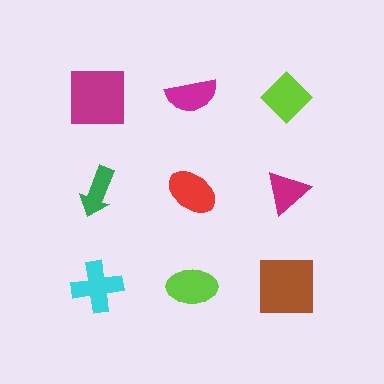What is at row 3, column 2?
A lime ellipse.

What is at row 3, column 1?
A cyan cross.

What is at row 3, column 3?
A brown square.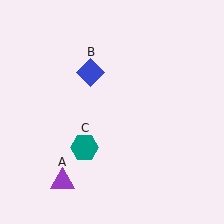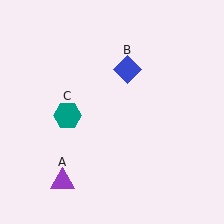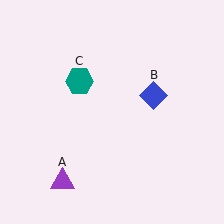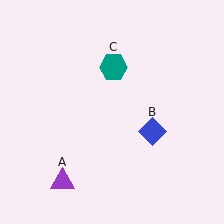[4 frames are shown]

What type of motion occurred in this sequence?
The blue diamond (object B), teal hexagon (object C) rotated clockwise around the center of the scene.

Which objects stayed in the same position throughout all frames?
Purple triangle (object A) remained stationary.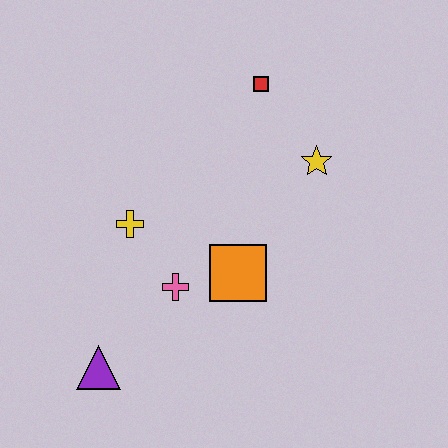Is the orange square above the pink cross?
Yes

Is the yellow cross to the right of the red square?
No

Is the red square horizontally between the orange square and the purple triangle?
No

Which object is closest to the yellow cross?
The pink cross is closest to the yellow cross.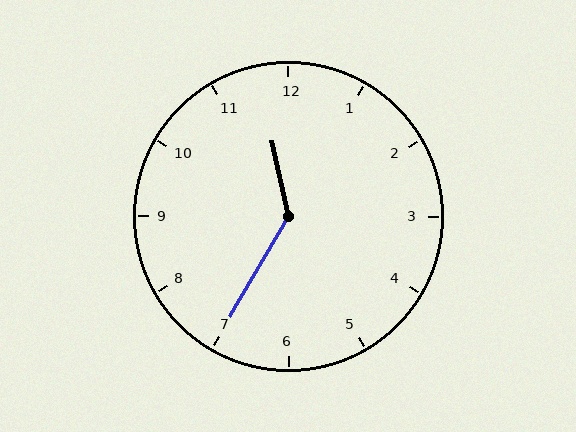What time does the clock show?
11:35.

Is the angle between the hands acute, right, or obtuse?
It is obtuse.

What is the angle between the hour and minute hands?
Approximately 138 degrees.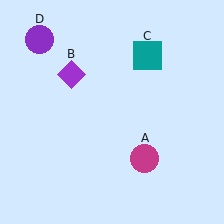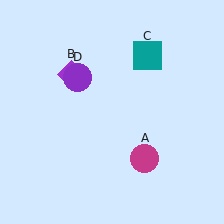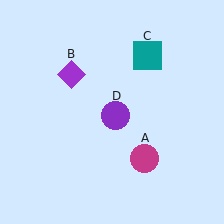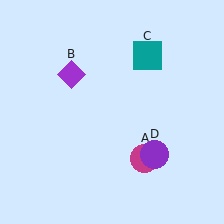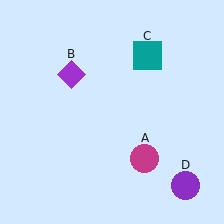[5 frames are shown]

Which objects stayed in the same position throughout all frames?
Magenta circle (object A) and purple diamond (object B) and teal square (object C) remained stationary.